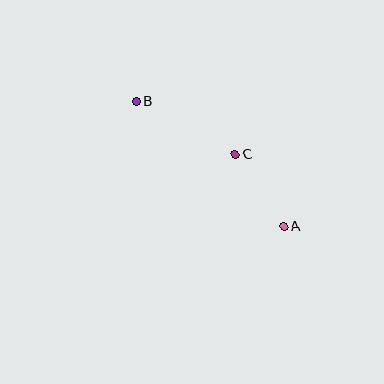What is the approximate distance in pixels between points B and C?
The distance between B and C is approximately 112 pixels.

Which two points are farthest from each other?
Points A and B are farthest from each other.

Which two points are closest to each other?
Points A and C are closest to each other.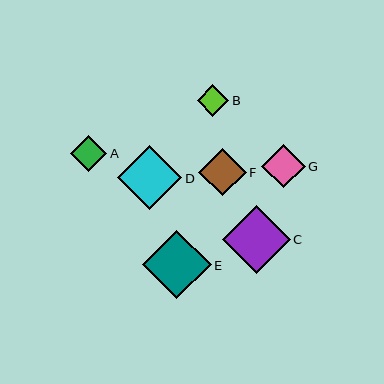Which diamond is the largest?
Diamond E is the largest with a size of approximately 68 pixels.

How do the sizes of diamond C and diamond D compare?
Diamond C and diamond D are approximately the same size.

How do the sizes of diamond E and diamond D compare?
Diamond E and diamond D are approximately the same size.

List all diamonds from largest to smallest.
From largest to smallest: E, C, D, F, G, A, B.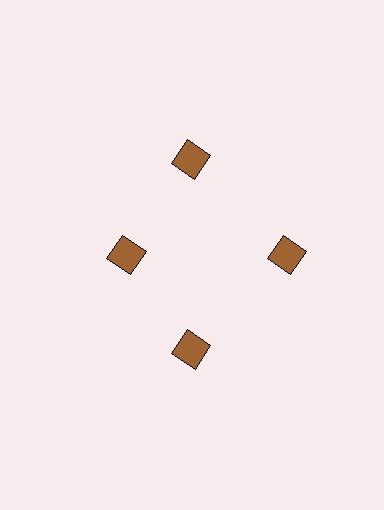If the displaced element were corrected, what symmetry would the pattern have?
It would have 4-fold rotational symmetry — the pattern would map onto itself every 90 degrees.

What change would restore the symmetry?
The symmetry would be restored by moving it outward, back onto the ring so that all 4 squares sit at equal angles and equal distance from the center.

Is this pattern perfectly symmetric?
No. The 4 brown squares are arranged in a ring, but one element near the 9 o'clock position is pulled inward toward the center, breaking the 4-fold rotational symmetry.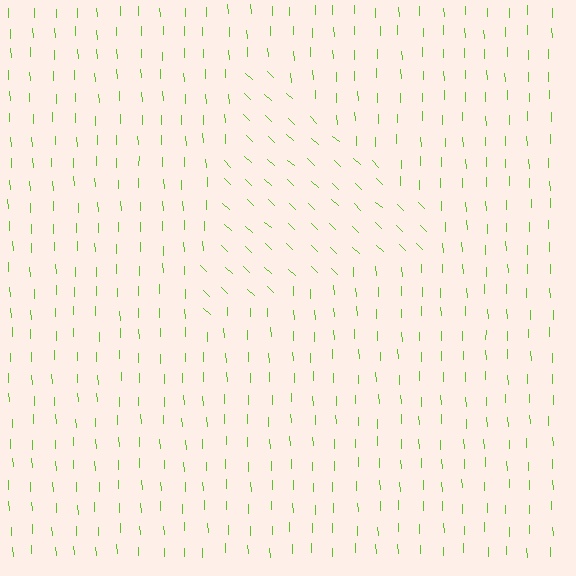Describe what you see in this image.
The image is filled with small lime line segments. A triangle region in the image has lines oriented differently from the surrounding lines, creating a visible texture boundary.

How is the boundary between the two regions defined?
The boundary is defined purely by a change in line orientation (approximately 45 degrees difference). All lines are the same color and thickness.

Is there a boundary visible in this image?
Yes, there is a texture boundary formed by a change in line orientation.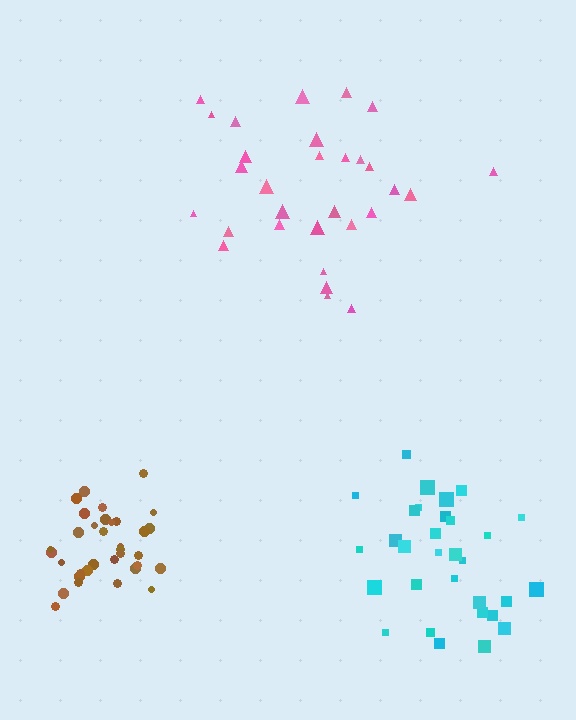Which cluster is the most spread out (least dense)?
Pink.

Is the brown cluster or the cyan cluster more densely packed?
Brown.